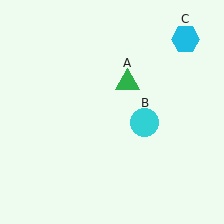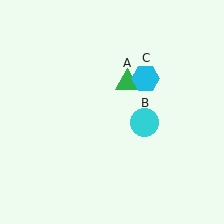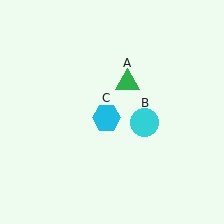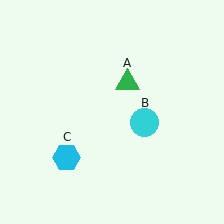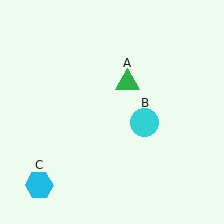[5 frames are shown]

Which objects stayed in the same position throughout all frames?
Green triangle (object A) and cyan circle (object B) remained stationary.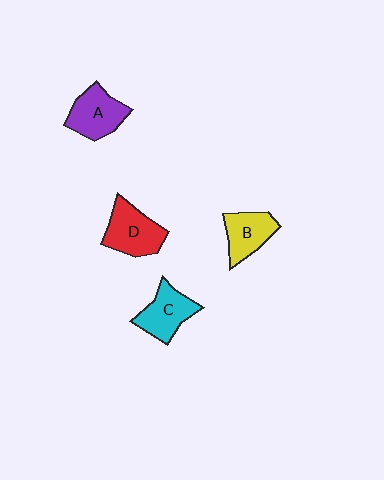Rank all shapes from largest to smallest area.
From largest to smallest: D (red), A (purple), C (cyan), B (yellow).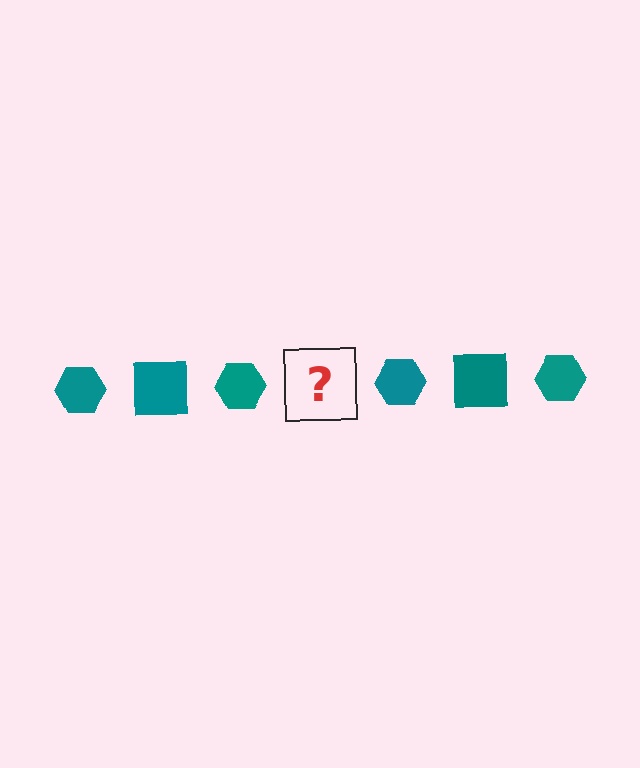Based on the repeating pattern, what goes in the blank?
The blank should be a teal square.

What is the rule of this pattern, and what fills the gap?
The rule is that the pattern cycles through hexagon, square shapes in teal. The gap should be filled with a teal square.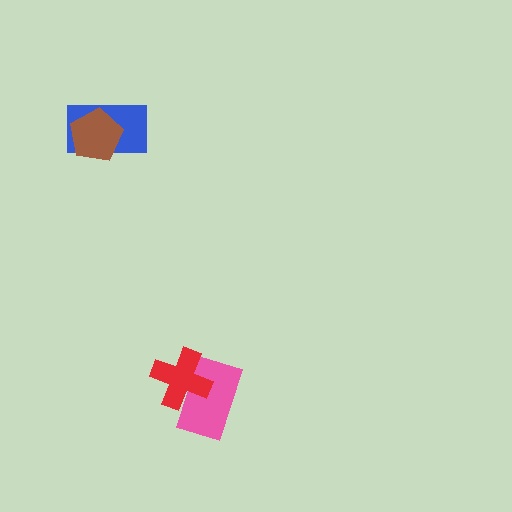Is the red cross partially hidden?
No, no other shape covers it.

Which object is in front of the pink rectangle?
The red cross is in front of the pink rectangle.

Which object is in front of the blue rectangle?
The brown pentagon is in front of the blue rectangle.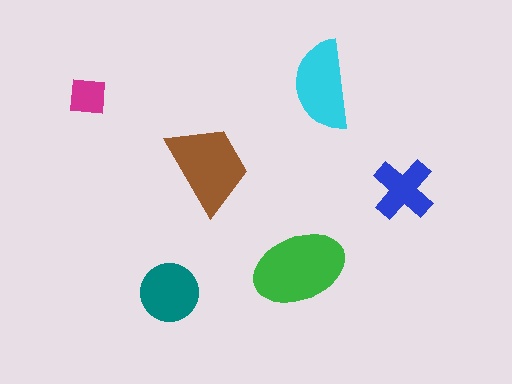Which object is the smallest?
The magenta square.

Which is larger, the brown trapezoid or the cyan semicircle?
The brown trapezoid.